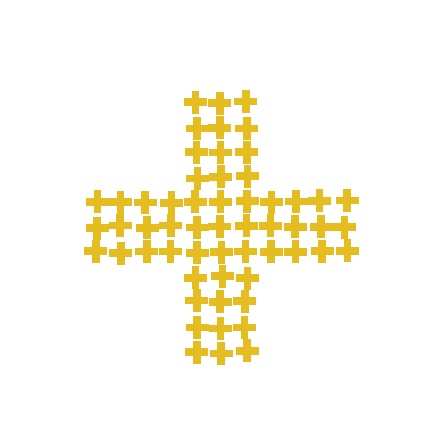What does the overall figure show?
The overall figure shows a cross.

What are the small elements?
The small elements are crosses.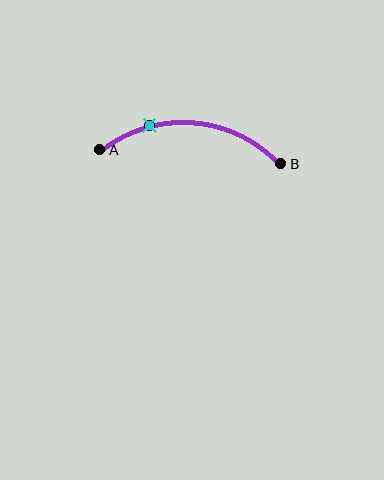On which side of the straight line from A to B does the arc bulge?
The arc bulges above the straight line connecting A and B.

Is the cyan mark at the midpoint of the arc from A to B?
No. The cyan mark lies on the arc but is closer to endpoint A. The arc midpoint would be at the point on the curve equidistant along the arc from both A and B.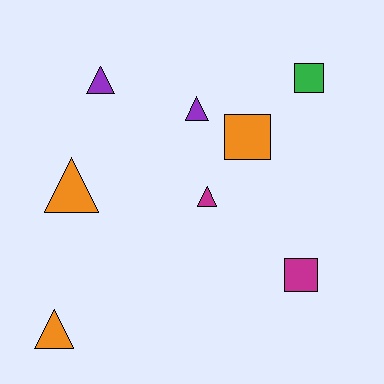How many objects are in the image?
There are 8 objects.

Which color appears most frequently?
Orange, with 3 objects.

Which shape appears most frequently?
Triangle, with 5 objects.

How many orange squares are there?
There is 1 orange square.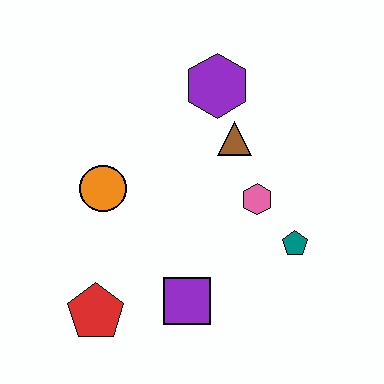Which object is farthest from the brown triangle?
The red pentagon is farthest from the brown triangle.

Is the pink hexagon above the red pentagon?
Yes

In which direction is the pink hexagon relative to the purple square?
The pink hexagon is above the purple square.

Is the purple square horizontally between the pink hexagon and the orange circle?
Yes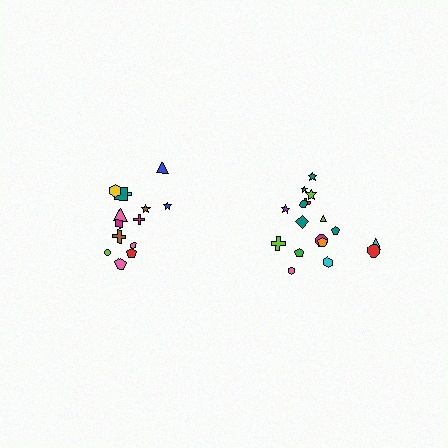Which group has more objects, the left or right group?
The right group.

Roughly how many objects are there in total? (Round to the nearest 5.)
Roughly 35 objects in total.